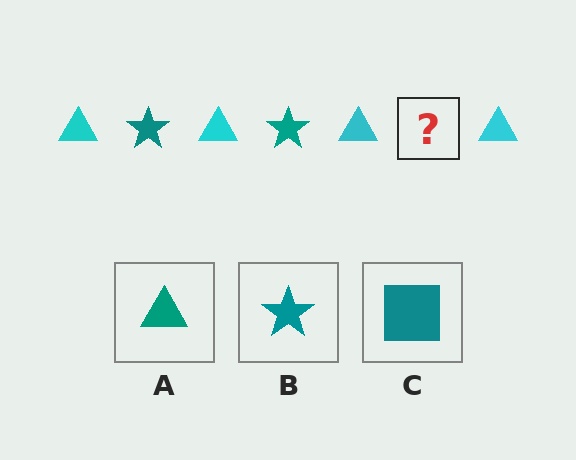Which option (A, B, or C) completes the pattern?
B.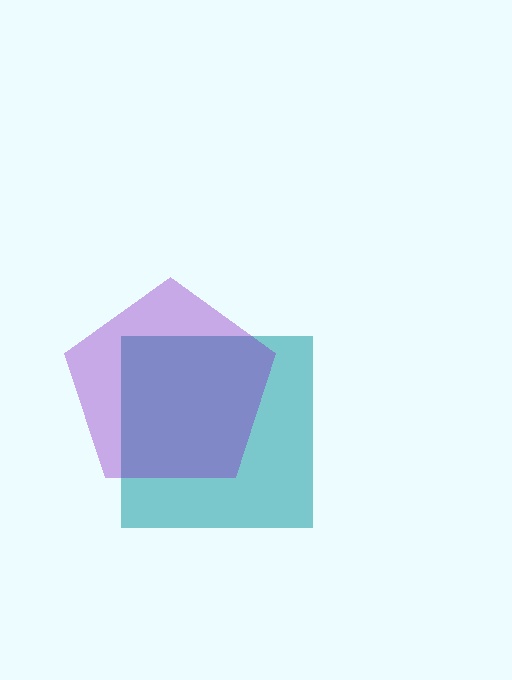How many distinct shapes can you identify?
There are 2 distinct shapes: a teal square, a purple pentagon.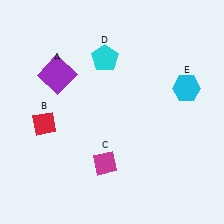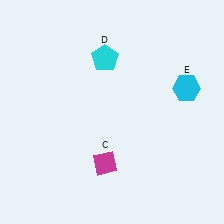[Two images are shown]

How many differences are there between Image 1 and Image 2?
There are 2 differences between the two images.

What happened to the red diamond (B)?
The red diamond (B) was removed in Image 2. It was in the bottom-left area of Image 1.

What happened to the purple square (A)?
The purple square (A) was removed in Image 2. It was in the top-left area of Image 1.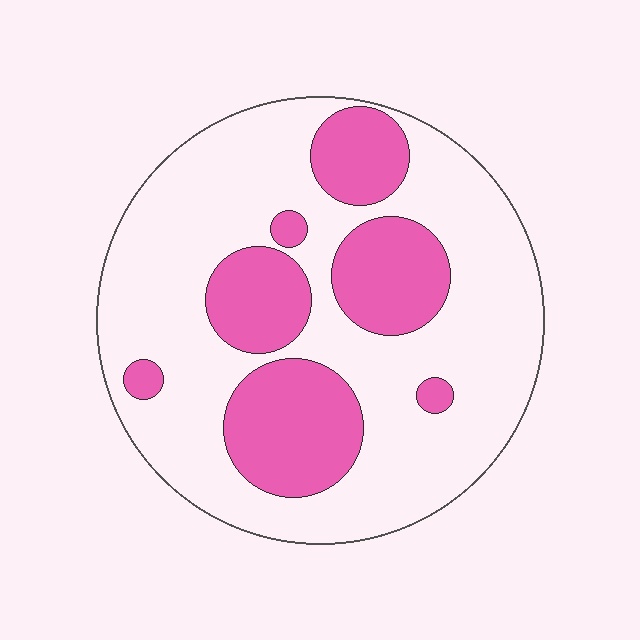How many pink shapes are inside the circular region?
7.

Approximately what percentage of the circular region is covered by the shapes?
Approximately 30%.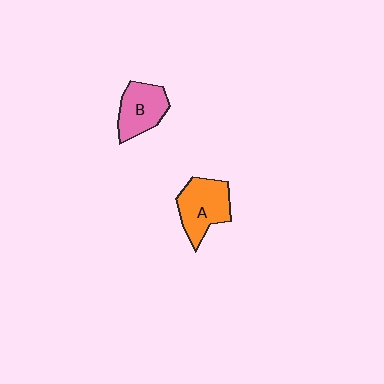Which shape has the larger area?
Shape A (orange).